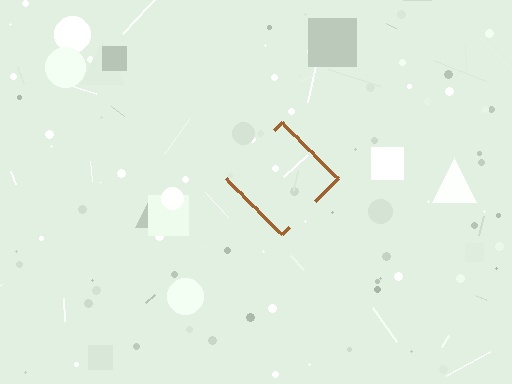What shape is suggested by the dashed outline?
The dashed outline suggests a diamond.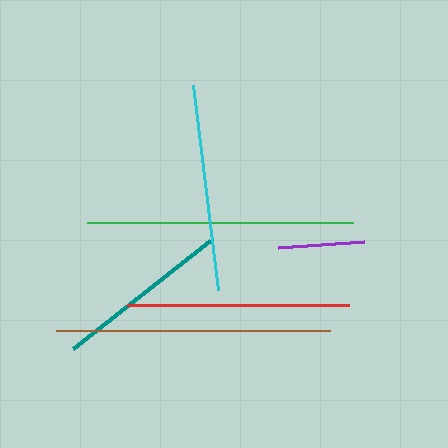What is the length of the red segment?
The red segment is approximately 222 pixels long.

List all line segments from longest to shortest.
From longest to shortest: brown, green, red, cyan, teal, purple.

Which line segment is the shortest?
The purple line is the shortest at approximately 86 pixels.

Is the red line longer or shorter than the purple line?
The red line is longer than the purple line.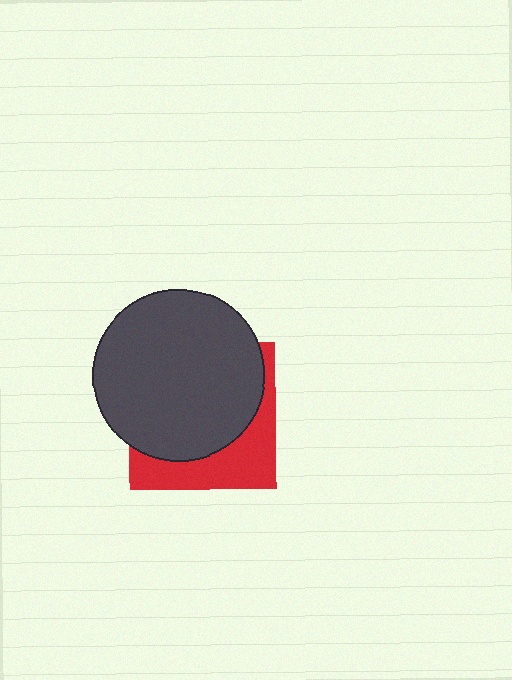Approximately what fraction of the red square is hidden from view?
Roughly 66% of the red square is hidden behind the dark gray circle.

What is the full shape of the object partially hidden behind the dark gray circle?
The partially hidden object is a red square.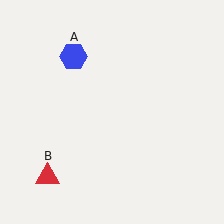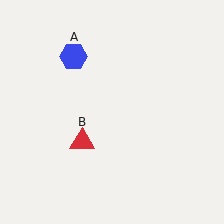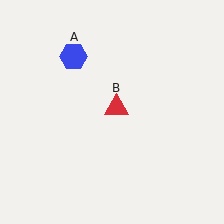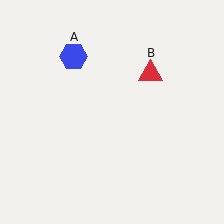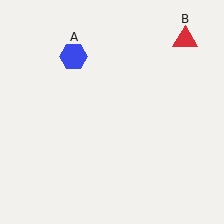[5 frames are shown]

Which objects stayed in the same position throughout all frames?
Blue hexagon (object A) remained stationary.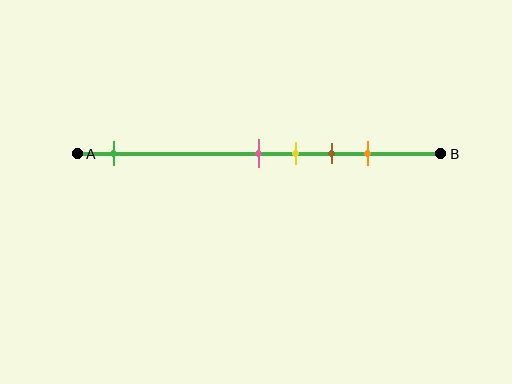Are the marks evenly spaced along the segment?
No, the marks are not evenly spaced.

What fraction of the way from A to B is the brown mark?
The brown mark is approximately 70% (0.7) of the way from A to B.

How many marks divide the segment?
There are 5 marks dividing the segment.